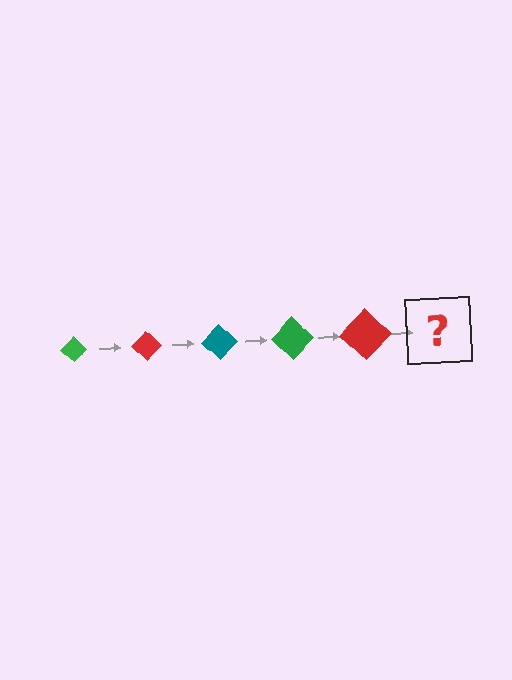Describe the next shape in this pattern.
It should be a teal diamond, larger than the previous one.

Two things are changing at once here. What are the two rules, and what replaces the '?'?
The two rules are that the diamond grows larger each step and the color cycles through green, red, and teal. The '?' should be a teal diamond, larger than the previous one.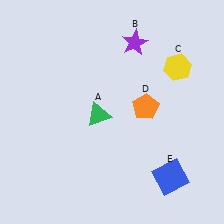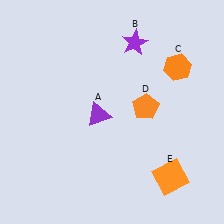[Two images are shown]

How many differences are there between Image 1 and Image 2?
There are 3 differences between the two images.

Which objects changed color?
A changed from green to purple. C changed from yellow to orange. E changed from blue to orange.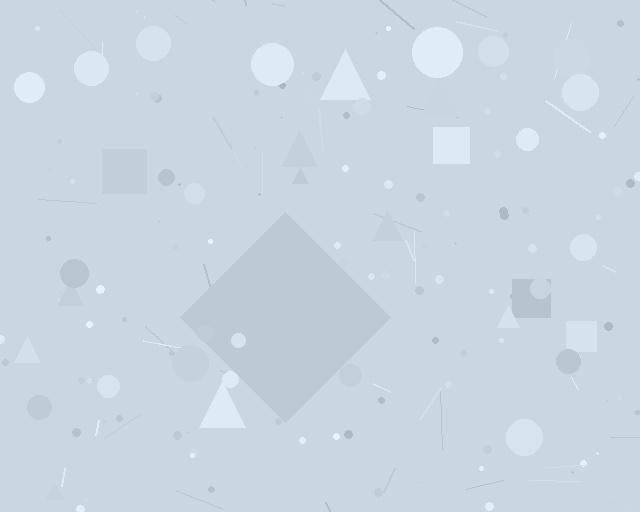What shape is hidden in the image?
A diamond is hidden in the image.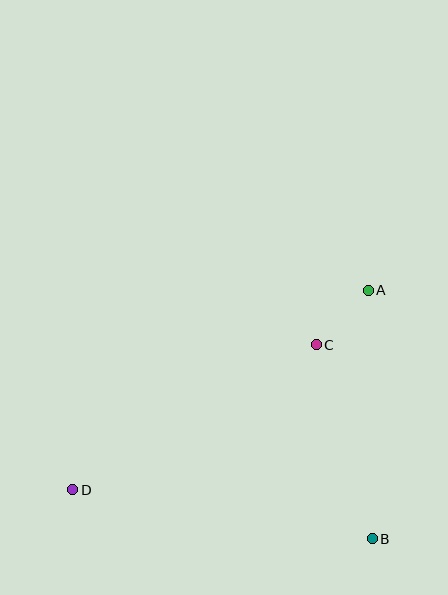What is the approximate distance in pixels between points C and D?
The distance between C and D is approximately 283 pixels.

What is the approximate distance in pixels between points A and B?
The distance between A and B is approximately 248 pixels.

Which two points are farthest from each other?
Points A and D are farthest from each other.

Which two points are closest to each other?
Points A and C are closest to each other.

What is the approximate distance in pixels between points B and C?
The distance between B and C is approximately 202 pixels.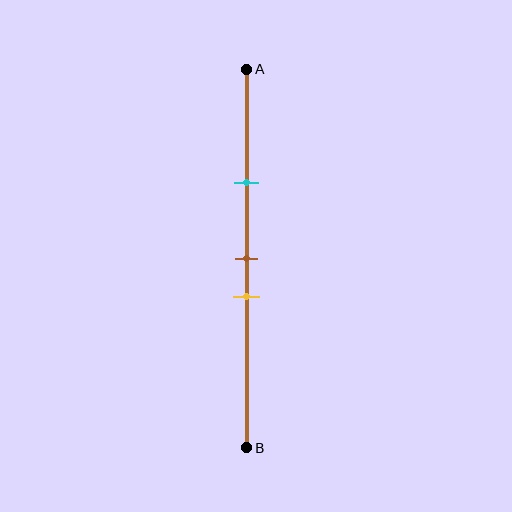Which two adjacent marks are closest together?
The brown and yellow marks are the closest adjacent pair.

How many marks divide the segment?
There are 3 marks dividing the segment.